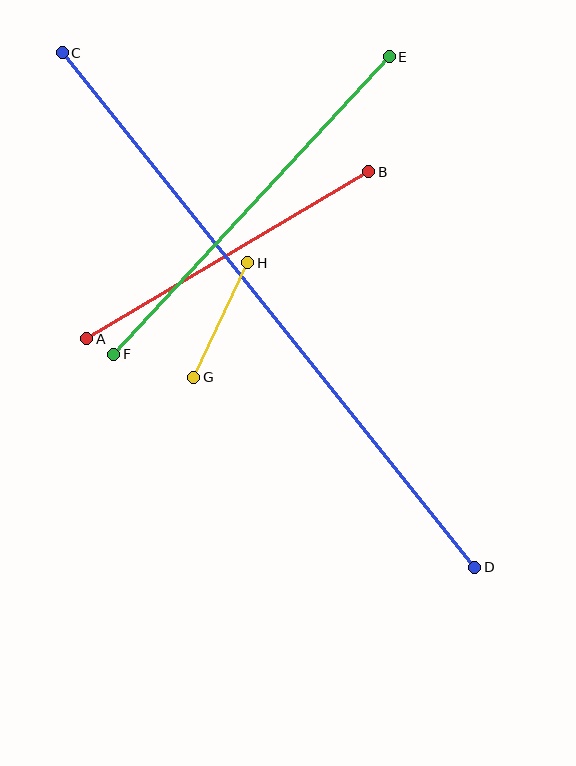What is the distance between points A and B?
The distance is approximately 328 pixels.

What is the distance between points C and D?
The distance is approximately 660 pixels.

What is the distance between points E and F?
The distance is approximately 405 pixels.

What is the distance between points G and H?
The distance is approximately 127 pixels.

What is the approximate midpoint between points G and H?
The midpoint is at approximately (221, 320) pixels.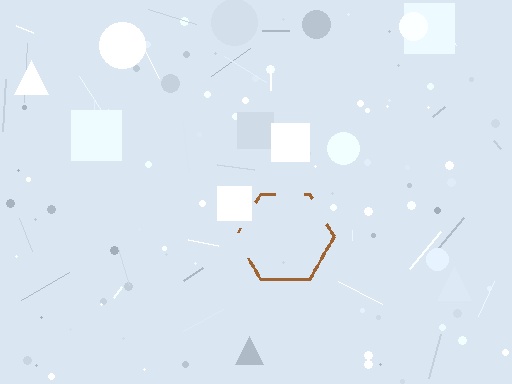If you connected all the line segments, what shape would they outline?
They would outline a hexagon.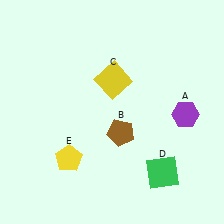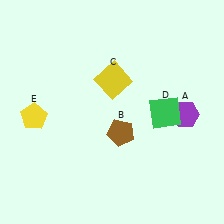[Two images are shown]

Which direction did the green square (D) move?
The green square (D) moved up.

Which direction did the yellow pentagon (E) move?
The yellow pentagon (E) moved up.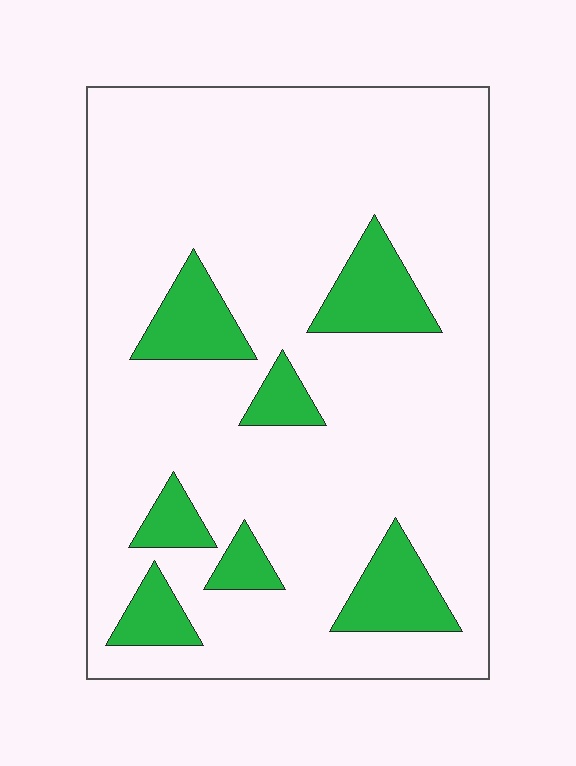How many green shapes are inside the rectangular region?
7.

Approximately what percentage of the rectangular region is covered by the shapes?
Approximately 15%.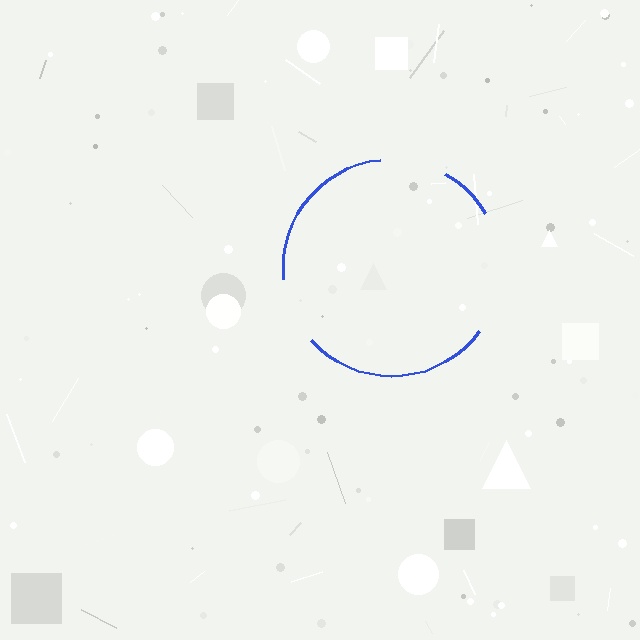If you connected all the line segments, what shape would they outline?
They would outline a circle.